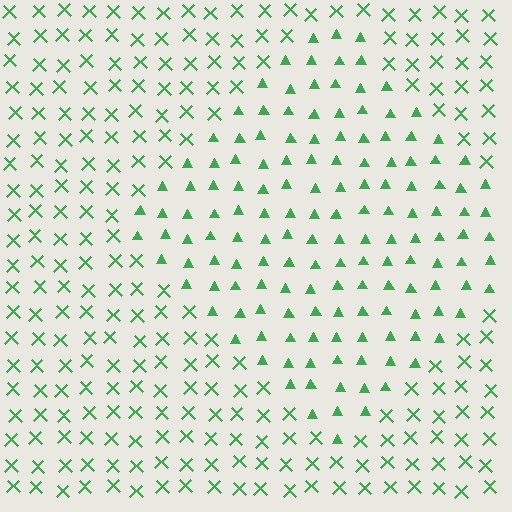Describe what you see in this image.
The image is filled with small green elements arranged in a uniform grid. A diamond-shaped region contains triangles, while the surrounding area contains X marks. The boundary is defined purely by the change in element shape.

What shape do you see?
I see a diamond.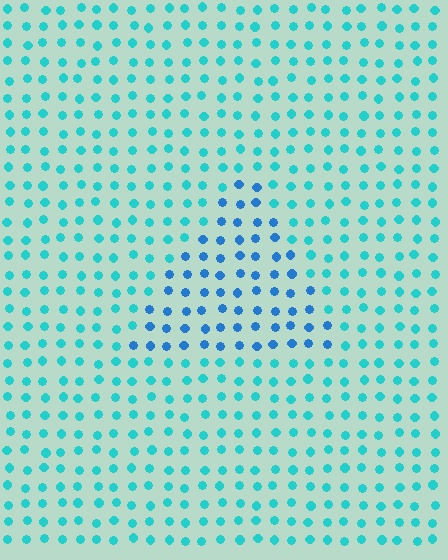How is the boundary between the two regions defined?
The boundary is defined purely by a slight shift in hue (about 31 degrees). Spacing, size, and orientation are identical on both sides.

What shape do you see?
I see a triangle.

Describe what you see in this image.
The image is filled with small cyan elements in a uniform arrangement. A triangle-shaped region is visible where the elements are tinted to a slightly different hue, forming a subtle color boundary.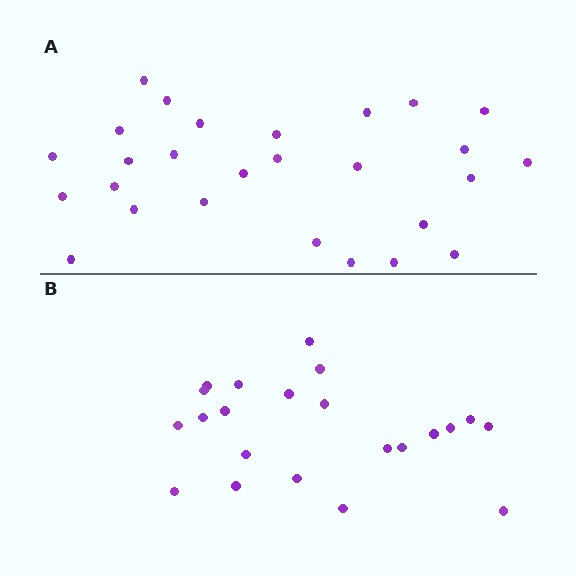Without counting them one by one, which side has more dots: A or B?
Region A (the top region) has more dots.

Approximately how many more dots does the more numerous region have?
Region A has about 5 more dots than region B.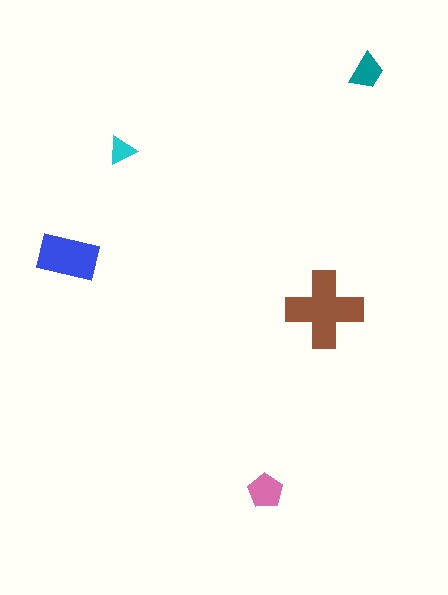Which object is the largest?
The brown cross.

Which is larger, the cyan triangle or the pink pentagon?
The pink pentagon.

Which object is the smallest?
The cyan triangle.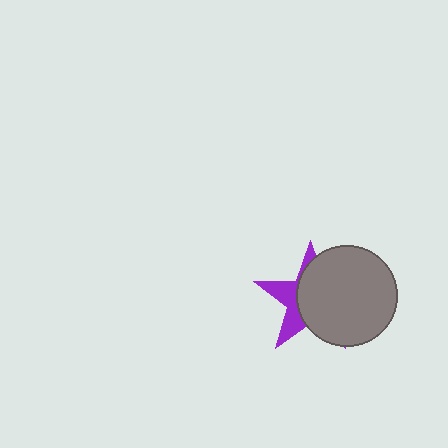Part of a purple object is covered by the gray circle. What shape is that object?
It is a star.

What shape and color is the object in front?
The object in front is a gray circle.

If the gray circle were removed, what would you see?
You would see the complete purple star.